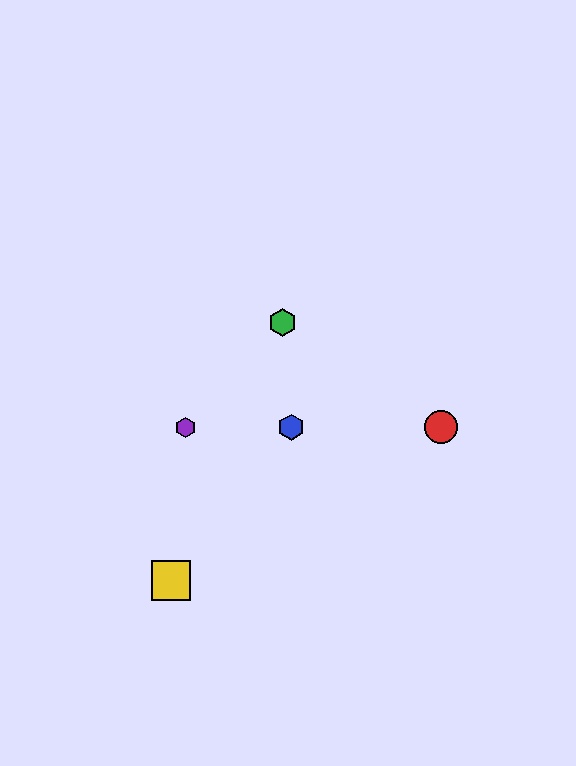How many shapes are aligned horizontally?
3 shapes (the red circle, the blue hexagon, the purple hexagon) are aligned horizontally.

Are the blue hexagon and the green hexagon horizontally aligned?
No, the blue hexagon is at y≈427 and the green hexagon is at y≈322.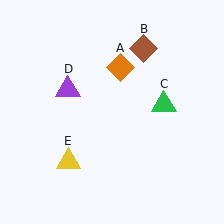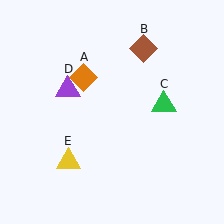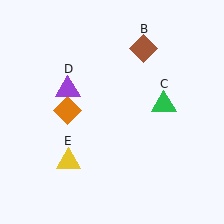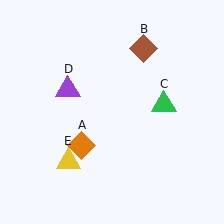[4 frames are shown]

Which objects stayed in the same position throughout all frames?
Brown diamond (object B) and green triangle (object C) and purple triangle (object D) and yellow triangle (object E) remained stationary.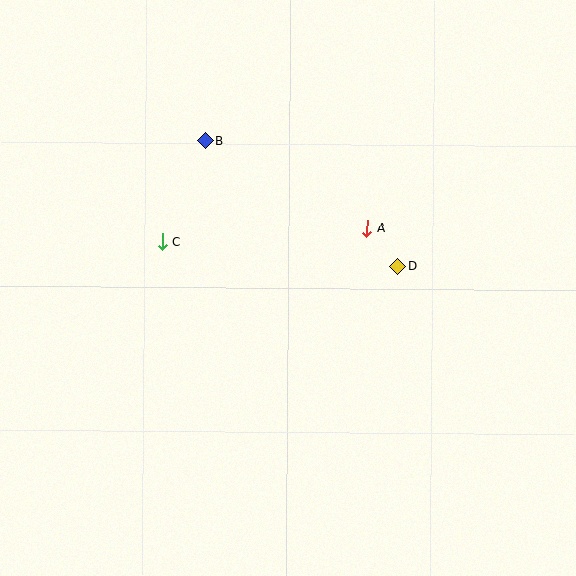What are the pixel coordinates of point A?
Point A is at (367, 228).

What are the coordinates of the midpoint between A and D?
The midpoint between A and D is at (382, 247).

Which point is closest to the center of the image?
Point A at (367, 228) is closest to the center.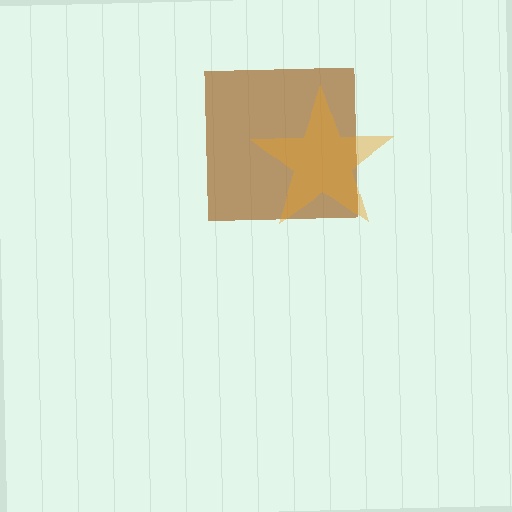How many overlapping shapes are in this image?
There are 2 overlapping shapes in the image.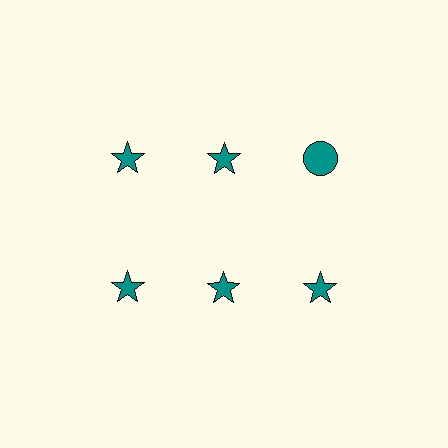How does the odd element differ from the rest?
It has a different shape: circle instead of star.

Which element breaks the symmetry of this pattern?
The teal circle in the top row, center column breaks the symmetry. All other shapes are teal stars.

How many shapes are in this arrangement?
There are 6 shapes arranged in a grid pattern.